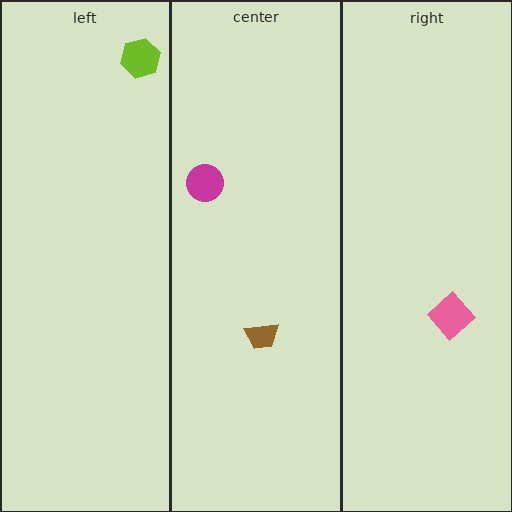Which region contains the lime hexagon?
The left region.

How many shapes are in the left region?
1.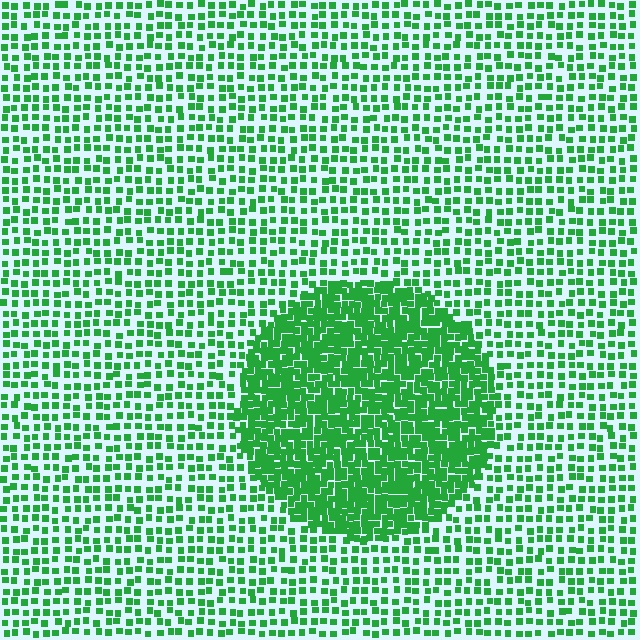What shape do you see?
I see a circle.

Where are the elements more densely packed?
The elements are more densely packed inside the circle boundary.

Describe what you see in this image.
The image contains small green elements arranged at two different densities. A circle-shaped region is visible where the elements are more densely packed than the surrounding area.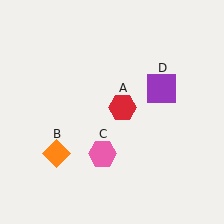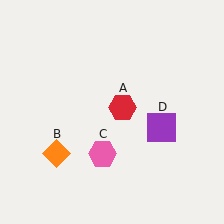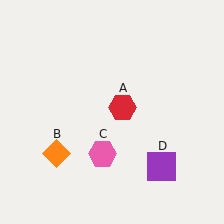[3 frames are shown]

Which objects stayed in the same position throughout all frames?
Red hexagon (object A) and orange diamond (object B) and pink hexagon (object C) remained stationary.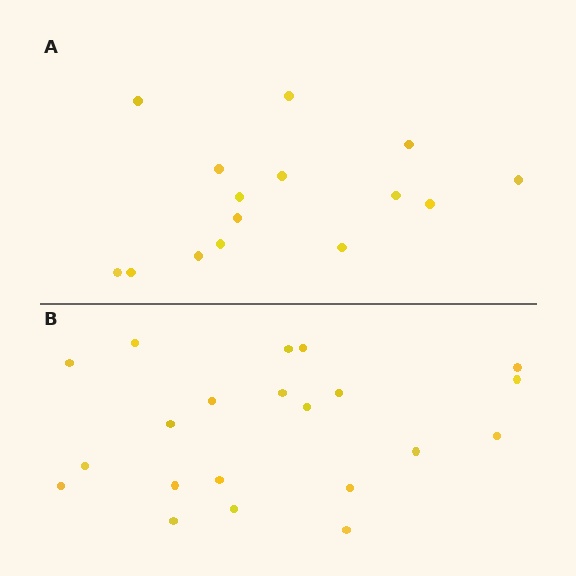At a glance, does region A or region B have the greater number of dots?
Region B (the bottom region) has more dots.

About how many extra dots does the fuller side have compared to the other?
Region B has about 6 more dots than region A.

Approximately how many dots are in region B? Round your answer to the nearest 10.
About 20 dots. (The exact count is 21, which rounds to 20.)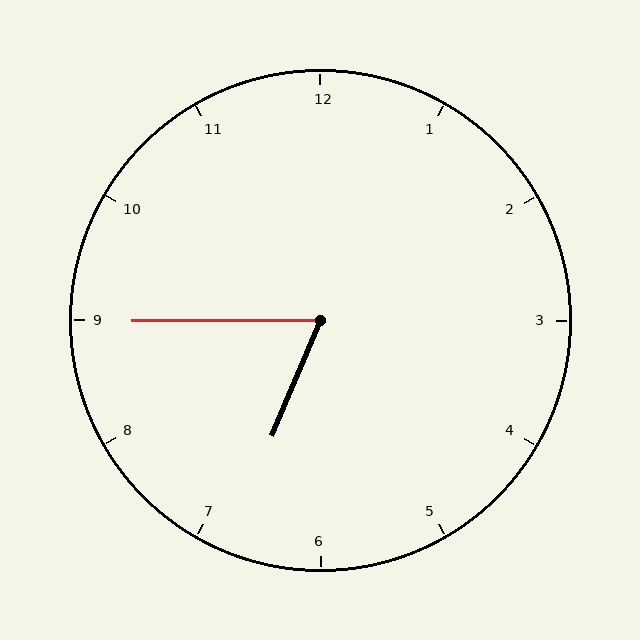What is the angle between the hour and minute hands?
Approximately 68 degrees.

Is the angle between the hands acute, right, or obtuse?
It is acute.